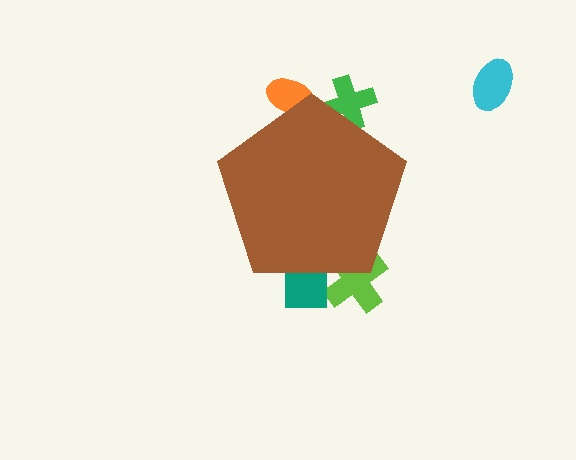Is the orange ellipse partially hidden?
Yes, the orange ellipse is partially hidden behind the brown pentagon.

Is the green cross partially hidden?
Yes, the green cross is partially hidden behind the brown pentagon.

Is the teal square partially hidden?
Yes, the teal square is partially hidden behind the brown pentagon.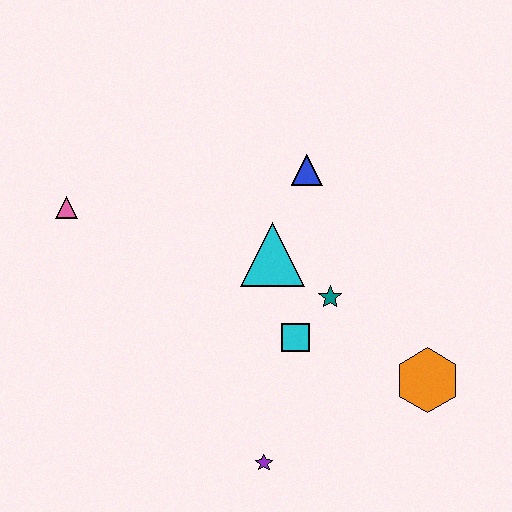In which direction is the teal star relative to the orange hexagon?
The teal star is to the left of the orange hexagon.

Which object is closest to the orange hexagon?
The teal star is closest to the orange hexagon.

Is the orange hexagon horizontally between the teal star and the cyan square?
No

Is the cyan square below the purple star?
No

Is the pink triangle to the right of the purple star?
No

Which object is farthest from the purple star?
The pink triangle is farthest from the purple star.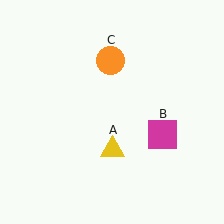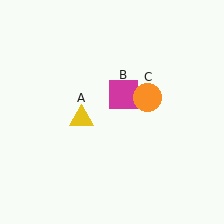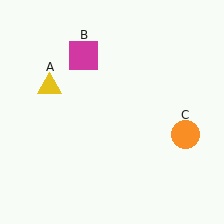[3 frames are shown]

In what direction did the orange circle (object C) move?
The orange circle (object C) moved down and to the right.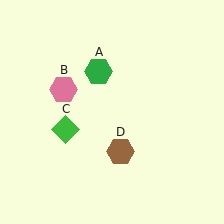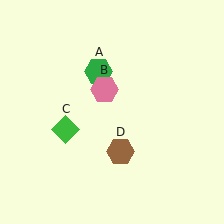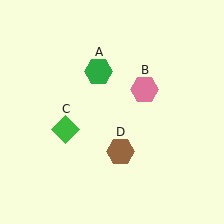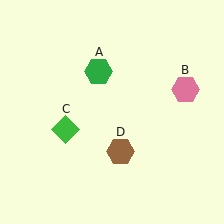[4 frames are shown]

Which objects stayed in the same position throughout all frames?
Green hexagon (object A) and green diamond (object C) and brown hexagon (object D) remained stationary.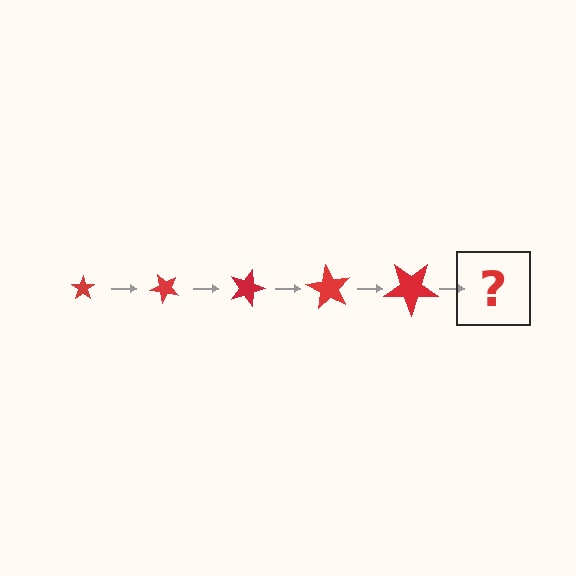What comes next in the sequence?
The next element should be a star, larger than the previous one and rotated 225 degrees from the start.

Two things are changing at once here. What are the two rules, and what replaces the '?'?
The two rules are that the star grows larger each step and it rotates 45 degrees each step. The '?' should be a star, larger than the previous one and rotated 225 degrees from the start.